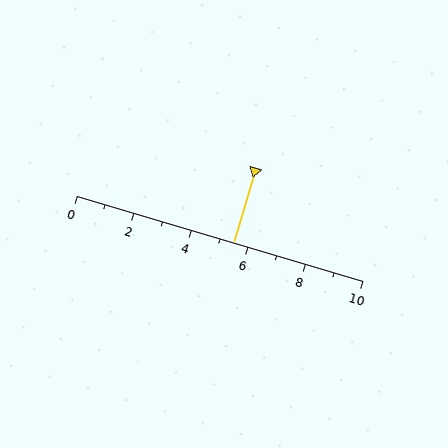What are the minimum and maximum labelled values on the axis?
The axis runs from 0 to 10.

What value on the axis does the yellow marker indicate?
The marker indicates approximately 5.5.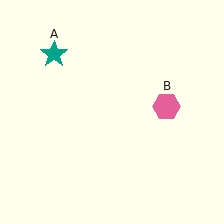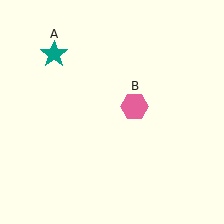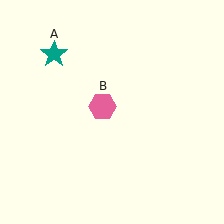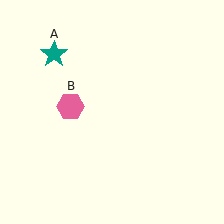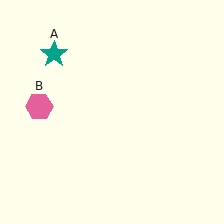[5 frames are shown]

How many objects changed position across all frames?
1 object changed position: pink hexagon (object B).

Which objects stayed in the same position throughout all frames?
Teal star (object A) remained stationary.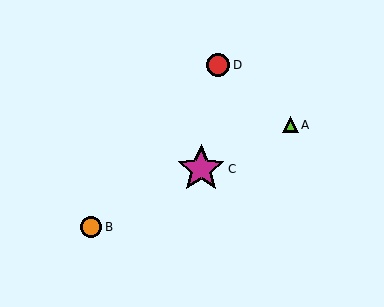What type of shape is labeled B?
Shape B is an orange circle.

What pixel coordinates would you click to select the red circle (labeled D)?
Click at (218, 65) to select the red circle D.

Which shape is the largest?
The magenta star (labeled C) is the largest.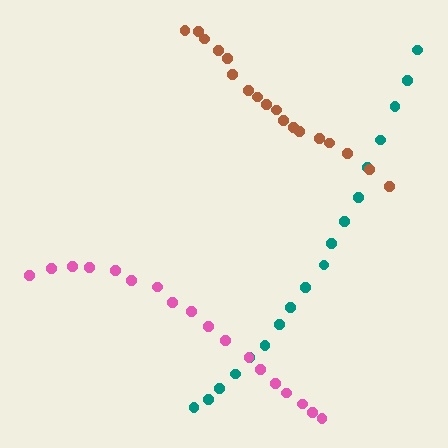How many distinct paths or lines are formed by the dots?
There are 3 distinct paths.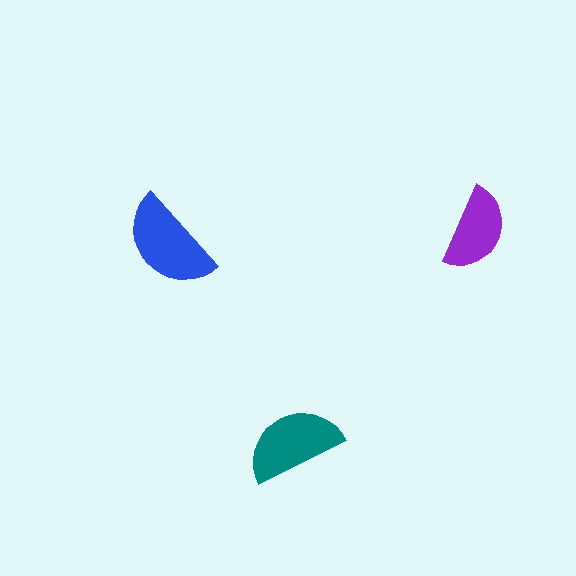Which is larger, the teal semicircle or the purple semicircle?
The teal one.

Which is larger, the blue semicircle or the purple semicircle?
The blue one.